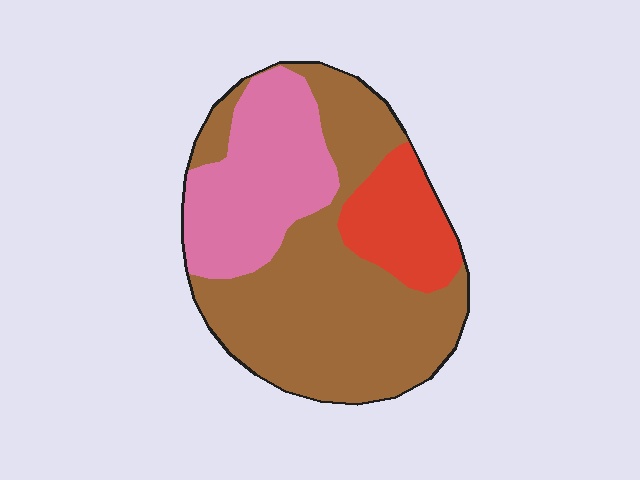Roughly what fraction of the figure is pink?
Pink takes up between a quarter and a half of the figure.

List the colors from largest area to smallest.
From largest to smallest: brown, pink, red.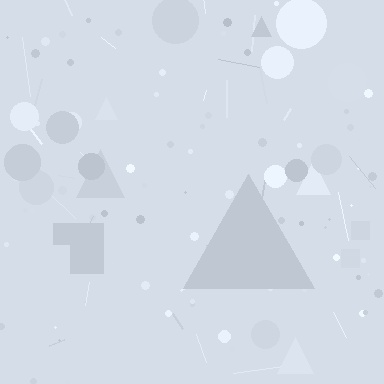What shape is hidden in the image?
A triangle is hidden in the image.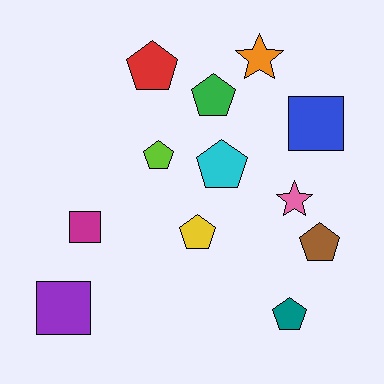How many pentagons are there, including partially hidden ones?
There are 7 pentagons.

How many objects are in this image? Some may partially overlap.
There are 12 objects.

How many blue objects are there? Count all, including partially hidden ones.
There is 1 blue object.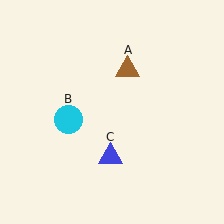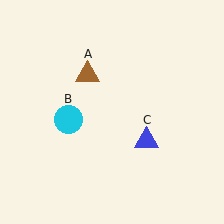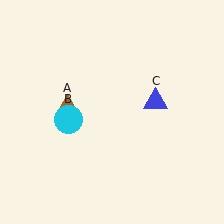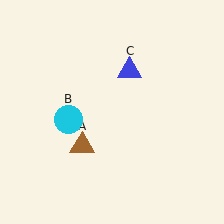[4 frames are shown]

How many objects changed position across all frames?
2 objects changed position: brown triangle (object A), blue triangle (object C).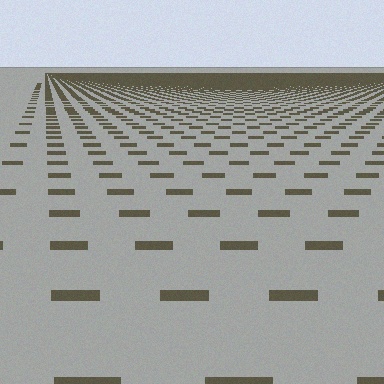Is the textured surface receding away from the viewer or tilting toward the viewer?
The surface is receding away from the viewer. Texture elements get smaller and denser toward the top.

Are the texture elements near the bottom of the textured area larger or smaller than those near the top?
Larger. Near the bottom, elements are closer to the viewer and appear at a bigger on-screen size.